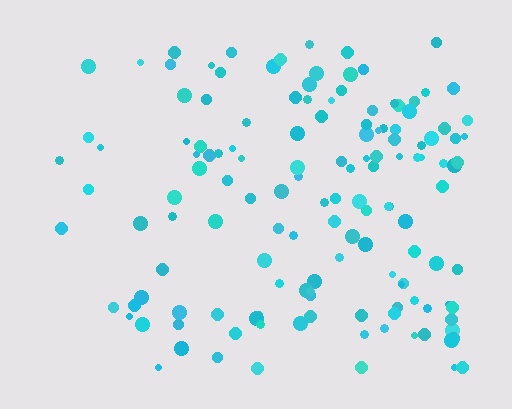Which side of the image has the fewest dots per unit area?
The left.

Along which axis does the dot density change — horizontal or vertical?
Horizontal.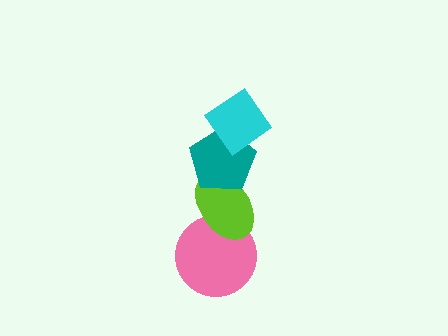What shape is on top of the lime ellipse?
The teal pentagon is on top of the lime ellipse.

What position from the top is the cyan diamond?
The cyan diamond is 1st from the top.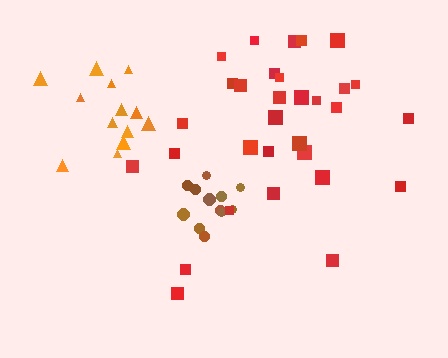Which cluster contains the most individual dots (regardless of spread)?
Red (31).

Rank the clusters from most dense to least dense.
brown, orange, red.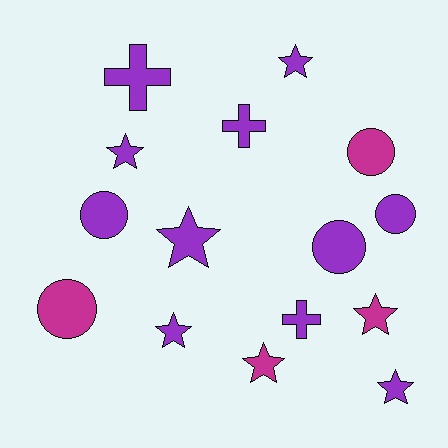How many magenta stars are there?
There are 2 magenta stars.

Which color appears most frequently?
Purple, with 11 objects.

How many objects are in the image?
There are 15 objects.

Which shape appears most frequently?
Star, with 7 objects.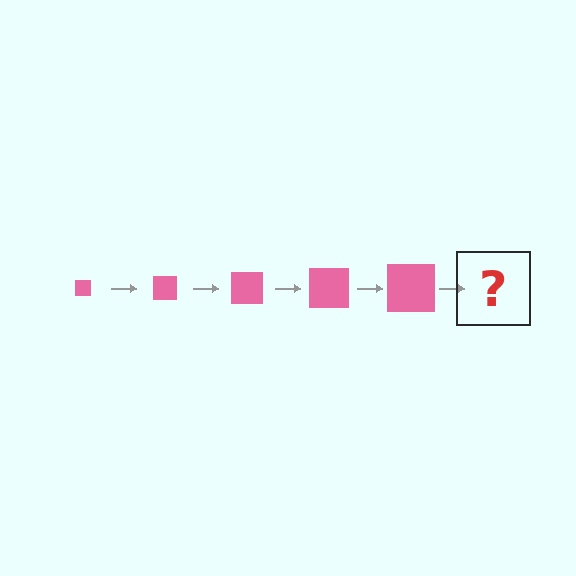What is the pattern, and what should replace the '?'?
The pattern is that the square gets progressively larger each step. The '?' should be a pink square, larger than the previous one.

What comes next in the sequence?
The next element should be a pink square, larger than the previous one.